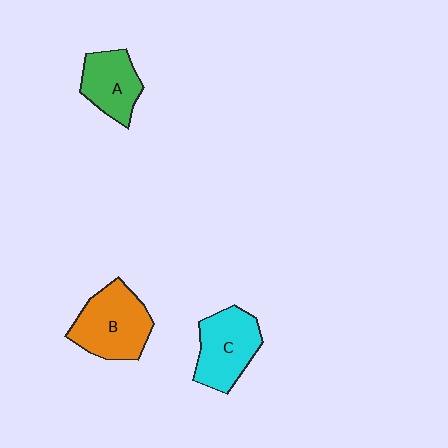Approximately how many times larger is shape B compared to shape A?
Approximately 1.4 times.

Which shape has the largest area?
Shape B (orange).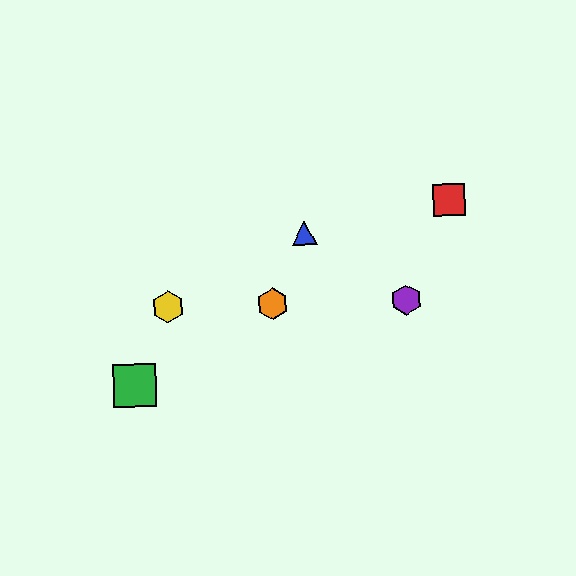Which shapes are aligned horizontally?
The yellow hexagon, the purple hexagon, the orange hexagon are aligned horizontally.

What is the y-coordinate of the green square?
The green square is at y≈386.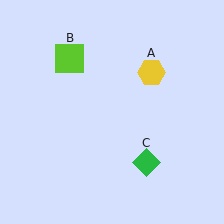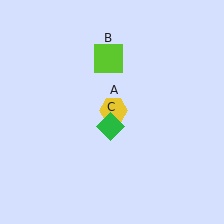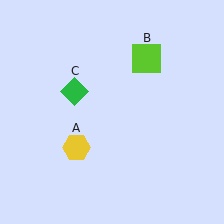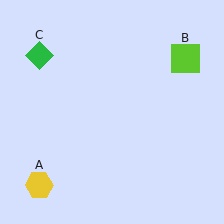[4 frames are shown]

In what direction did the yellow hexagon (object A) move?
The yellow hexagon (object A) moved down and to the left.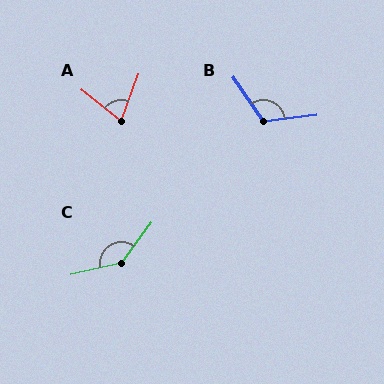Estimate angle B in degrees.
Approximately 118 degrees.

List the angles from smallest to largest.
A (72°), B (118°), C (139°).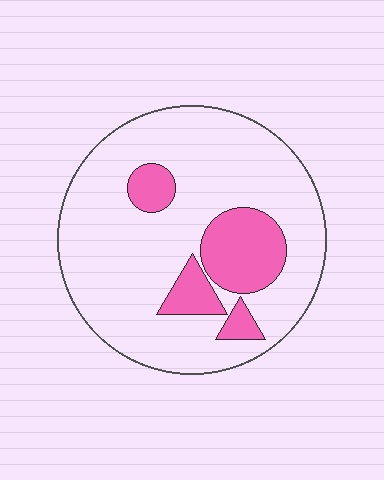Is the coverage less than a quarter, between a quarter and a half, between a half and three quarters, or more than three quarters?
Less than a quarter.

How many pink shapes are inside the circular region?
4.